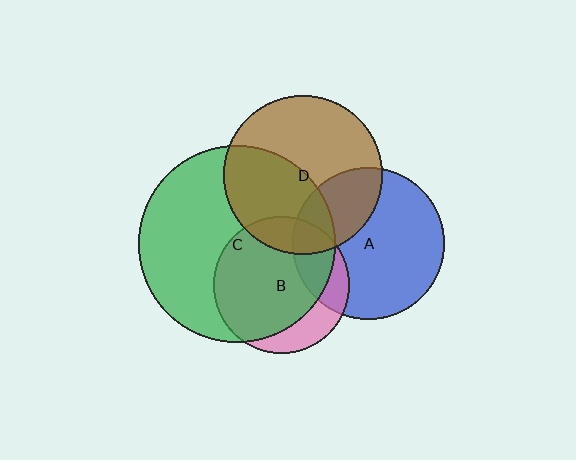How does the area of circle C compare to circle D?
Approximately 1.5 times.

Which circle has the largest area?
Circle C (green).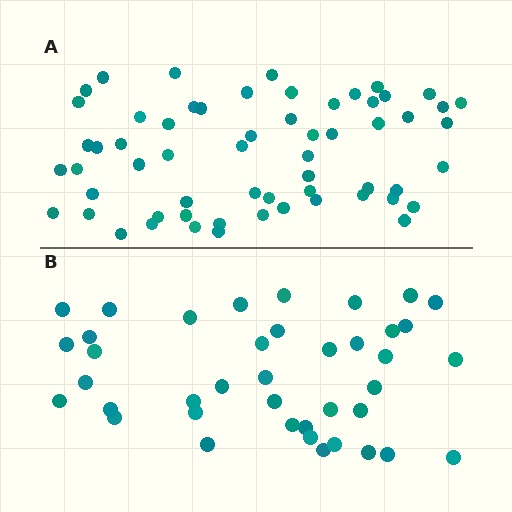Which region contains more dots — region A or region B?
Region A (the top region) has more dots.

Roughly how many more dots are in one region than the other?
Region A has approximately 20 more dots than region B.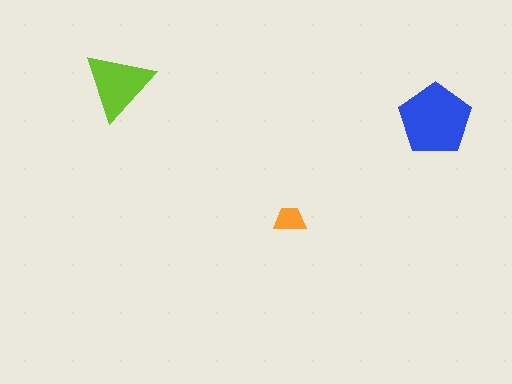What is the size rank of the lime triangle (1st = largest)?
2nd.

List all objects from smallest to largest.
The orange trapezoid, the lime triangle, the blue pentagon.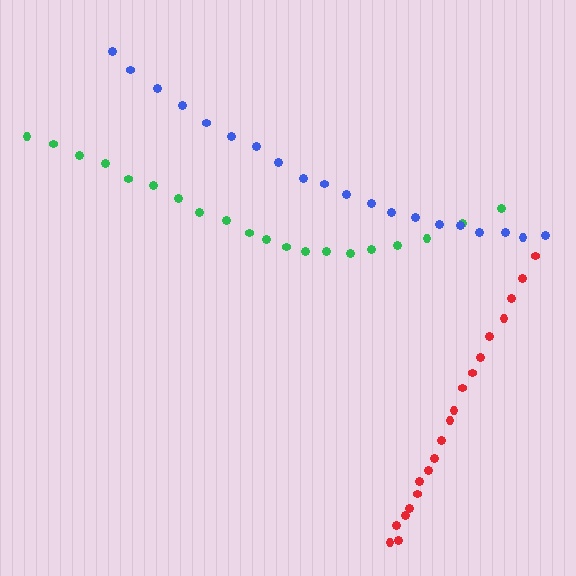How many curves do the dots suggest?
There are 3 distinct paths.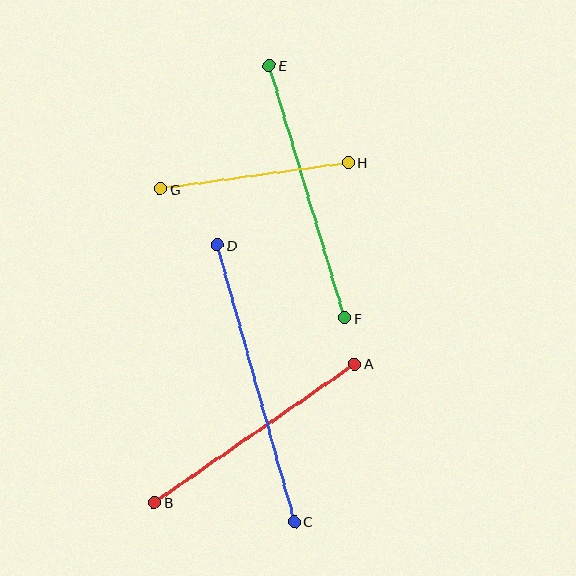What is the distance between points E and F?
The distance is approximately 264 pixels.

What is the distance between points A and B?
The distance is approximately 243 pixels.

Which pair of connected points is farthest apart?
Points C and D are farthest apart.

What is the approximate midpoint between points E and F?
The midpoint is at approximately (307, 192) pixels.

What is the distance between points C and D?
The distance is approximately 287 pixels.